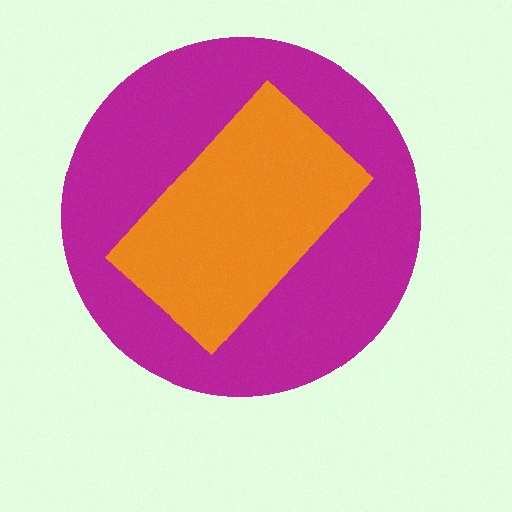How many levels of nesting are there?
2.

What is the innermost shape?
The orange rectangle.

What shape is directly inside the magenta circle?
The orange rectangle.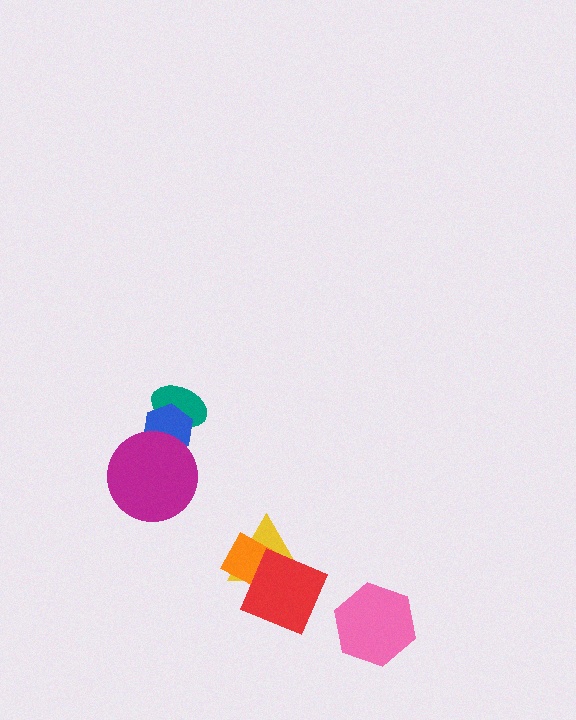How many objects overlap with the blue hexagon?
2 objects overlap with the blue hexagon.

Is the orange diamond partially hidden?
Yes, it is partially covered by another shape.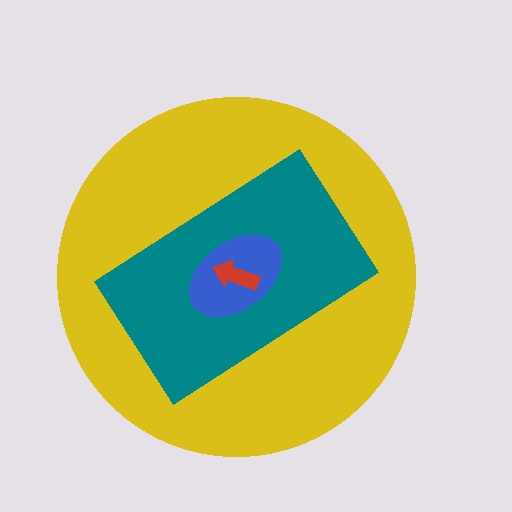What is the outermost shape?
The yellow circle.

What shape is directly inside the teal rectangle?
The blue ellipse.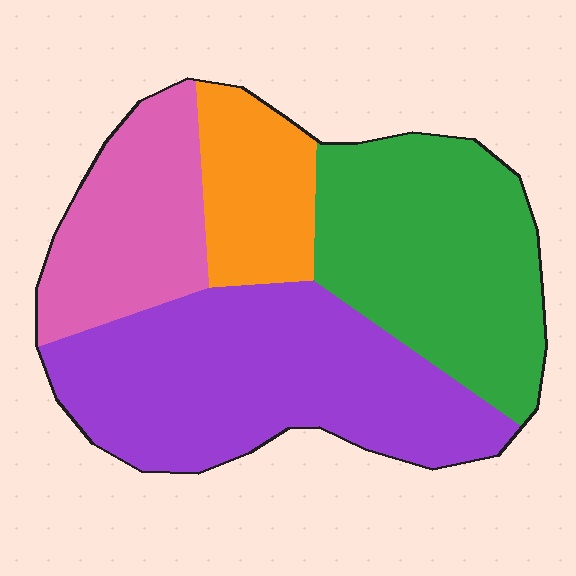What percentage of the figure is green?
Green takes up about one third (1/3) of the figure.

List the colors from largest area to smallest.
From largest to smallest: purple, green, pink, orange.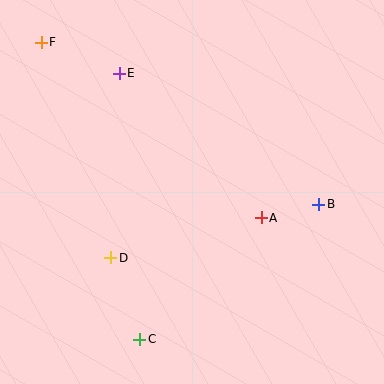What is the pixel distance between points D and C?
The distance between D and C is 87 pixels.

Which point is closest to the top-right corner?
Point B is closest to the top-right corner.